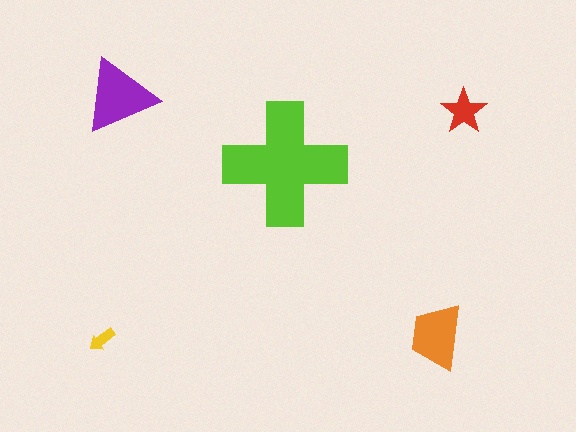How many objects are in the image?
There are 5 objects in the image.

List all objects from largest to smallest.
The lime cross, the purple triangle, the orange trapezoid, the red star, the yellow arrow.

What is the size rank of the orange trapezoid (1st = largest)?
3rd.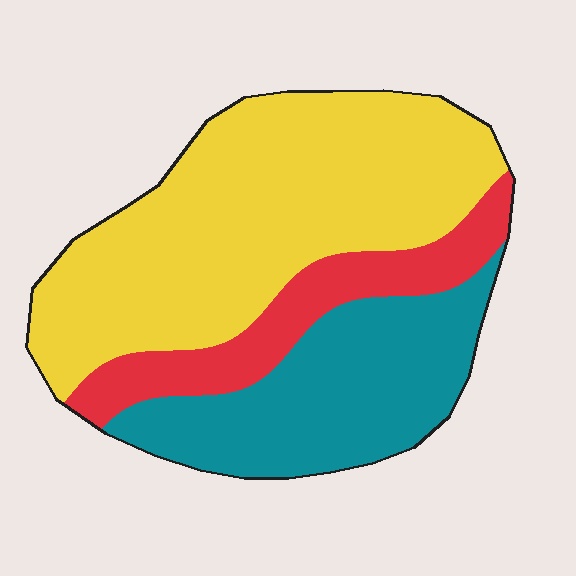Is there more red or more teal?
Teal.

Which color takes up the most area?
Yellow, at roughly 55%.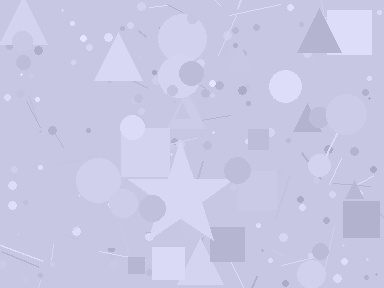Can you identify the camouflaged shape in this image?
The camouflaged shape is a star.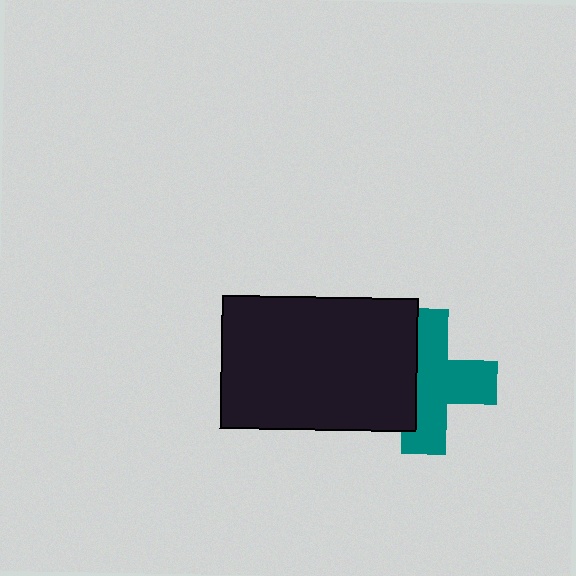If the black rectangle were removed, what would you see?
You would see the complete teal cross.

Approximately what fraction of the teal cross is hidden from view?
Roughly 38% of the teal cross is hidden behind the black rectangle.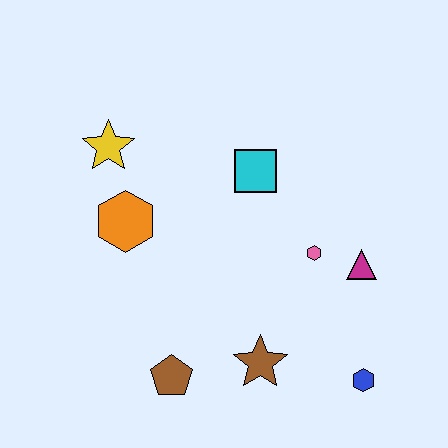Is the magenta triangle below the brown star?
No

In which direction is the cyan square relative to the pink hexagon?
The cyan square is above the pink hexagon.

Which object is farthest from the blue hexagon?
The yellow star is farthest from the blue hexagon.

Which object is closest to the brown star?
The brown pentagon is closest to the brown star.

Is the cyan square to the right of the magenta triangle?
No